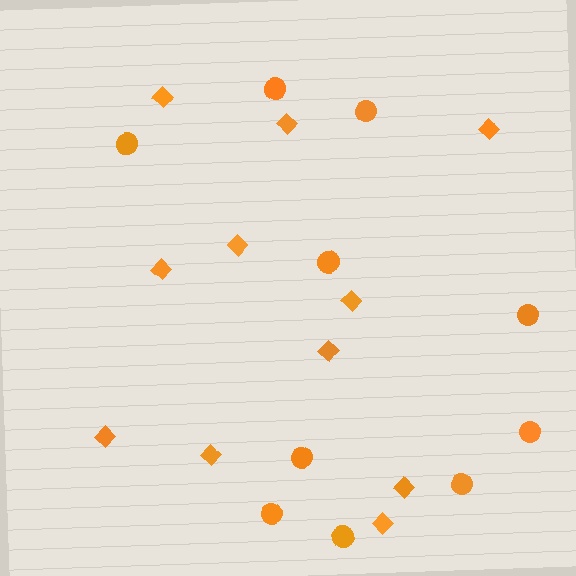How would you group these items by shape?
There are 2 groups: one group of diamonds (11) and one group of circles (10).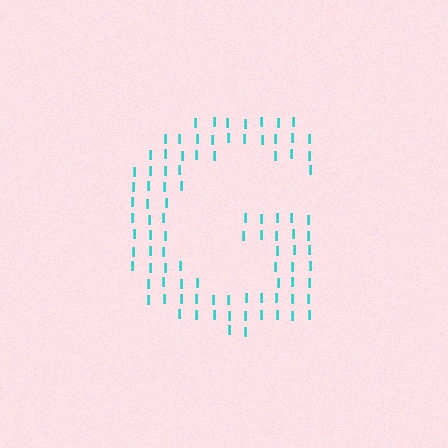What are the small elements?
The small elements are letter I's.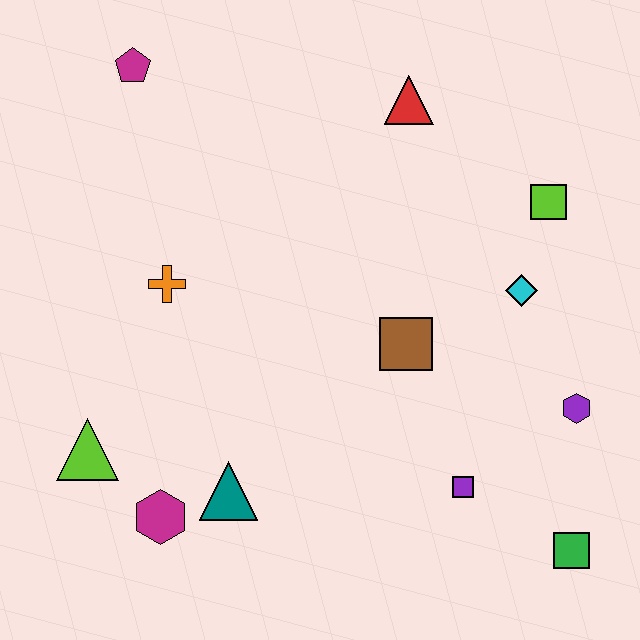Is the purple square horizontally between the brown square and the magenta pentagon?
No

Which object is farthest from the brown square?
The magenta pentagon is farthest from the brown square.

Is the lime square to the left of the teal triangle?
No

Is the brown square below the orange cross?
Yes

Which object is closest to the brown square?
The cyan diamond is closest to the brown square.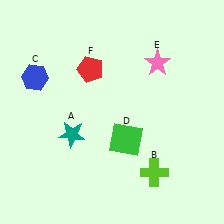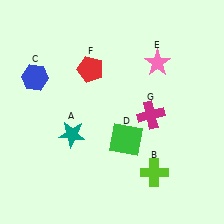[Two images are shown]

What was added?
A magenta cross (G) was added in Image 2.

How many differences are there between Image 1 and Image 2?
There is 1 difference between the two images.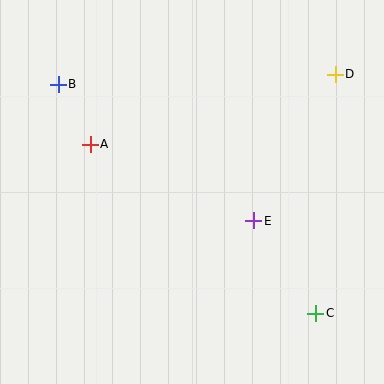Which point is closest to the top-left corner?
Point B is closest to the top-left corner.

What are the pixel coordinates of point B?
Point B is at (58, 84).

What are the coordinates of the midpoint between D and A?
The midpoint between D and A is at (213, 109).